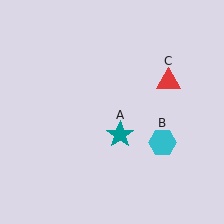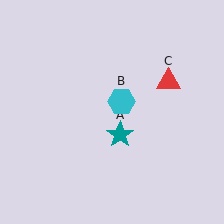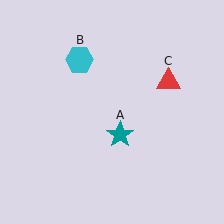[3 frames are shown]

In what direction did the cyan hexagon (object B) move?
The cyan hexagon (object B) moved up and to the left.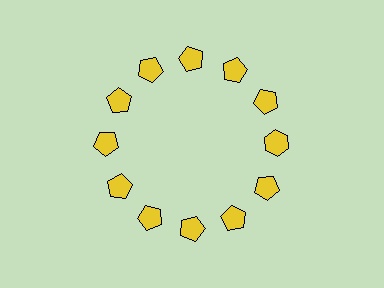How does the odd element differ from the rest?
It has a different shape: hexagon instead of pentagon.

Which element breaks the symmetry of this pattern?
The yellow hexagon at roughly the 3 o'clock position breaks the symmetry. All other shapes are yellow pentagons.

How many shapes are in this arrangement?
There are 12 shapes arranged in a ring pattern.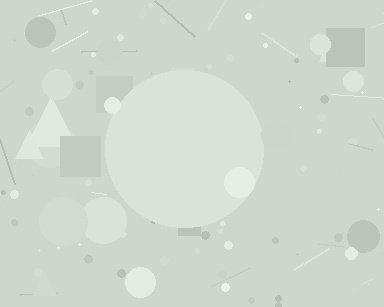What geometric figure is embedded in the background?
A circle is embedded in the background.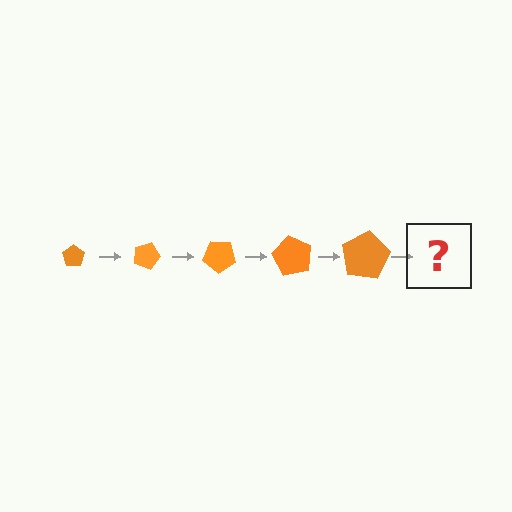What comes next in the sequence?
The next element should be a pentagon, larger than the previous one and rotated 100 degrees from the start.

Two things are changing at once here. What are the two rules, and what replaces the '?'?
The two rules are that the pentagon grows larger each step and it rotates 20 degrees each step. The '?' should be a pentagon, larger than the previous one and rotated 100 degrees from the start.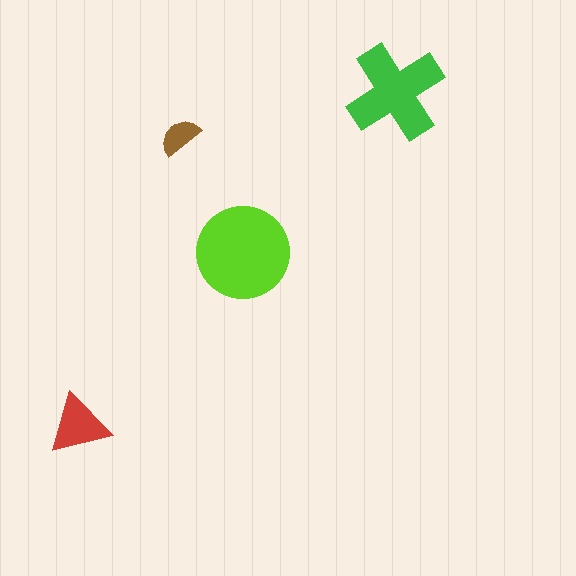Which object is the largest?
The lime circle.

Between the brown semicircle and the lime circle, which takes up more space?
The lime circle.